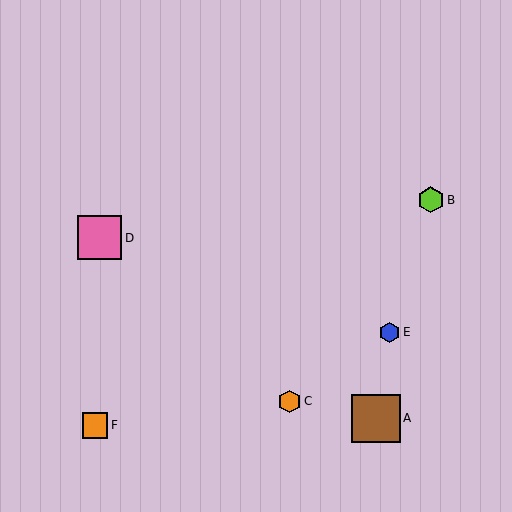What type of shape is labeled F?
Shape F is an orange square.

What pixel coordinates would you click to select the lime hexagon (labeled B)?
Click at (431, 200) to select the lime hexagon B.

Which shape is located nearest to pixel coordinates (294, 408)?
The orange hexagon (labeled C) at (290, 401) is nearest to that location.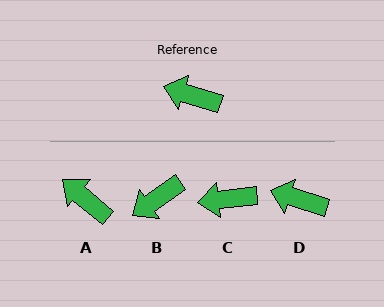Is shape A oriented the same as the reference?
No, it is off by about 22 degrees.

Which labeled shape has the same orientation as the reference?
D.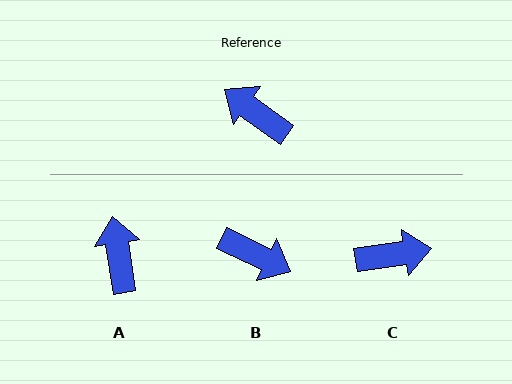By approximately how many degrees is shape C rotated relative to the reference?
Approximately 135 degrees clockwise.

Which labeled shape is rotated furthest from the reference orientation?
B, about 170 degrees away.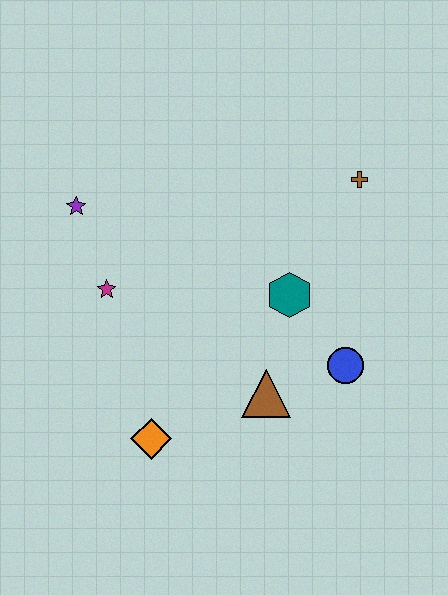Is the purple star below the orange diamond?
No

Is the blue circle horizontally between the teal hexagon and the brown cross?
Yes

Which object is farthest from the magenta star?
The brown cross is farthest from the magenta star.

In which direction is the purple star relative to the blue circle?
The purple star is to the left of the blue circle.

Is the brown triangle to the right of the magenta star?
Yes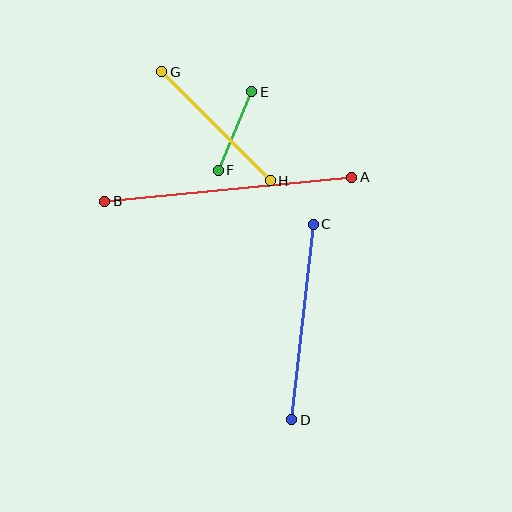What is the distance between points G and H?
The distance is approximately 154 pixels.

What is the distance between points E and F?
The distance is approximately 85 pixels.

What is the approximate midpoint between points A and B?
The midpoint is at approximately (228, 189) pixels.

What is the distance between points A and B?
The distance is approximately 248 pixels.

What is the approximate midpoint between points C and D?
The midpoint is at approximately (302, 322) pixels.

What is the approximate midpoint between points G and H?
The midpoint is at approximately (216, 126) pixels.